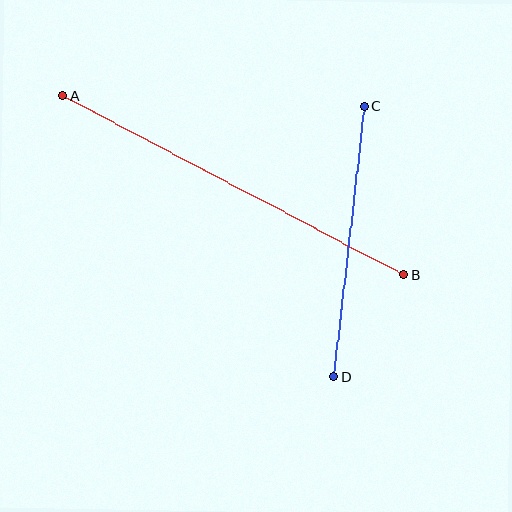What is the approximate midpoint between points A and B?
The midpoint is at approximately (233, 185) pixels.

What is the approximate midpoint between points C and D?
The midpoint is at approximately (349, 241) pixels.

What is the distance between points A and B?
The distance is approximately 385 pixels.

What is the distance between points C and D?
The distance is approximately 272 pixels.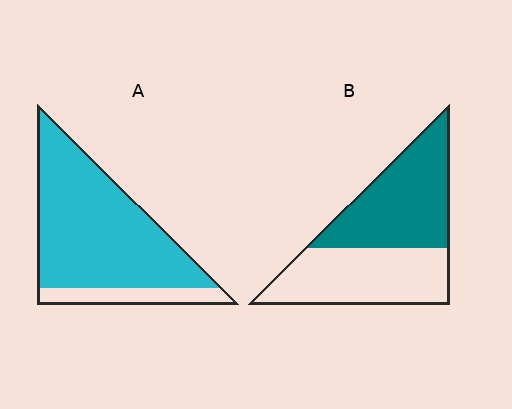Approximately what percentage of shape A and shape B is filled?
A is approximately 85% and B is approximately 50%.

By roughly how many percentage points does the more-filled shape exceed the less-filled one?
By roughly 30 percentage points (A over B).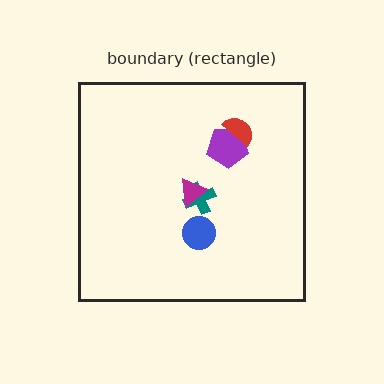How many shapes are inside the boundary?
5 inside, 0 outside.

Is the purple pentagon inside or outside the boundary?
Inside.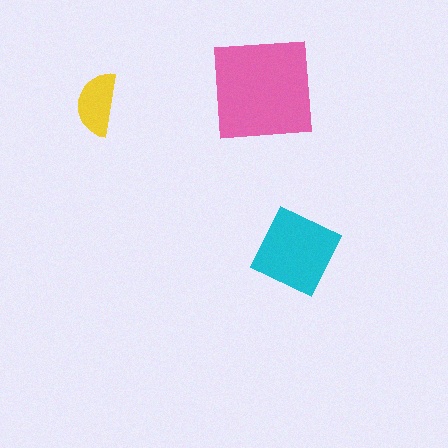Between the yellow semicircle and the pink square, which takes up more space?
The pink square.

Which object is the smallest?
The yellow semicircle.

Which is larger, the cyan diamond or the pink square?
The pink square.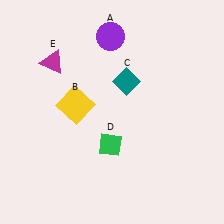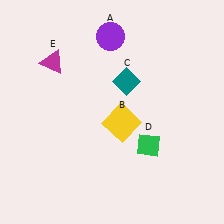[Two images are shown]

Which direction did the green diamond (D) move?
The green diamond (D) moved right.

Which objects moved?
The objects that moved are: the yellow square (B), the green diamond (D).